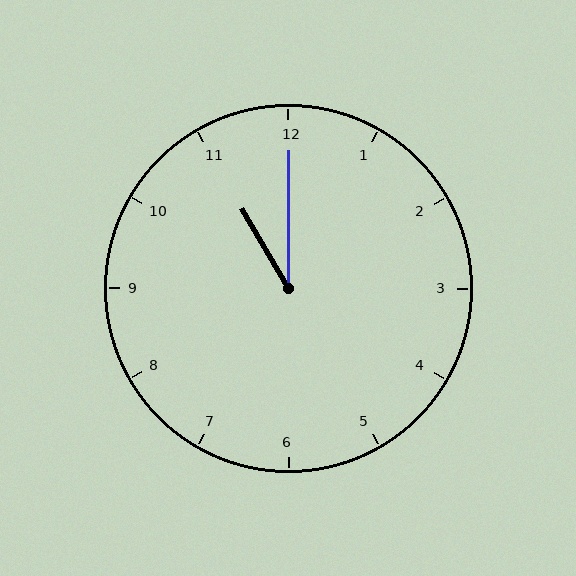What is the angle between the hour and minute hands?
Approximately 30 degrees.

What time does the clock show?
11:00.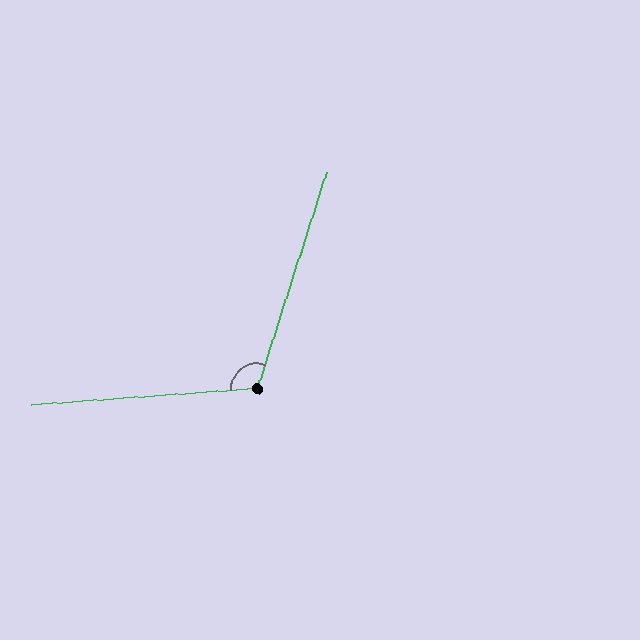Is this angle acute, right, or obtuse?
It is obtuse.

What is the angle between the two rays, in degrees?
Approximately 112 degrees.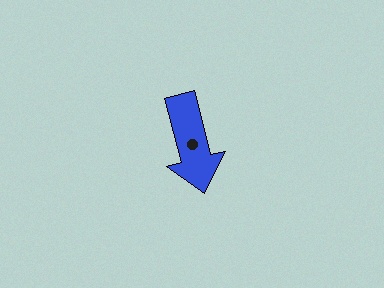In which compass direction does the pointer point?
South.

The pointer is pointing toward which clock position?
Roughly 6 o'clock.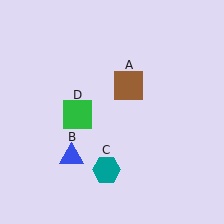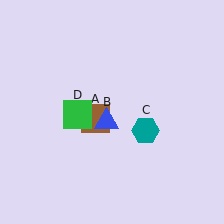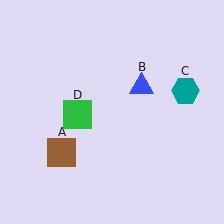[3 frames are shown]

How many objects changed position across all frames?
3 objects changed position: brown square (object A), blue triangle (object B), teal hexagon (object C).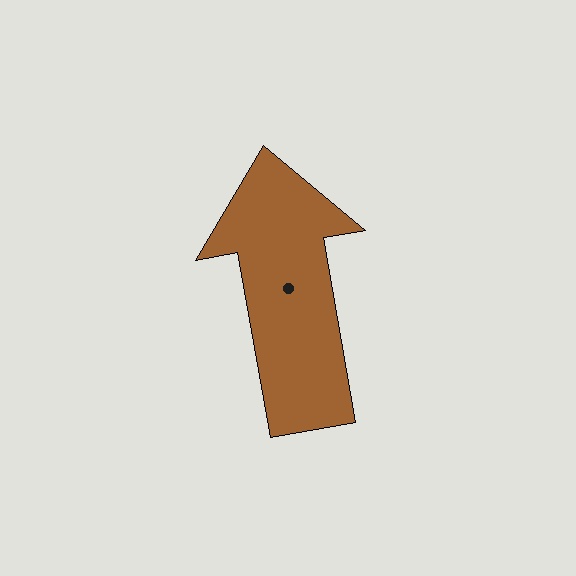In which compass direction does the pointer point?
North.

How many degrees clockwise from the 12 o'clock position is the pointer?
Approximately 350 degrees.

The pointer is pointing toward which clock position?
Roughly 12 o'clock.